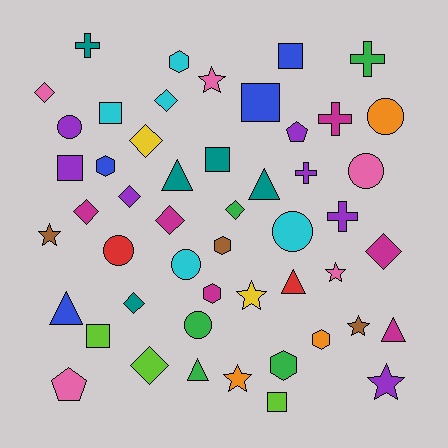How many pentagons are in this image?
There are 2 pentagons.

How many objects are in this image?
There are 50 objects.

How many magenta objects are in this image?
There are 6 magenta objects.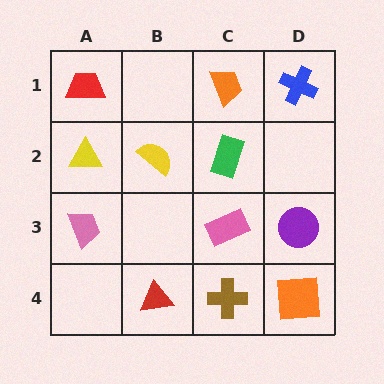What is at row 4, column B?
A red triangle.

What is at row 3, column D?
A purple circle.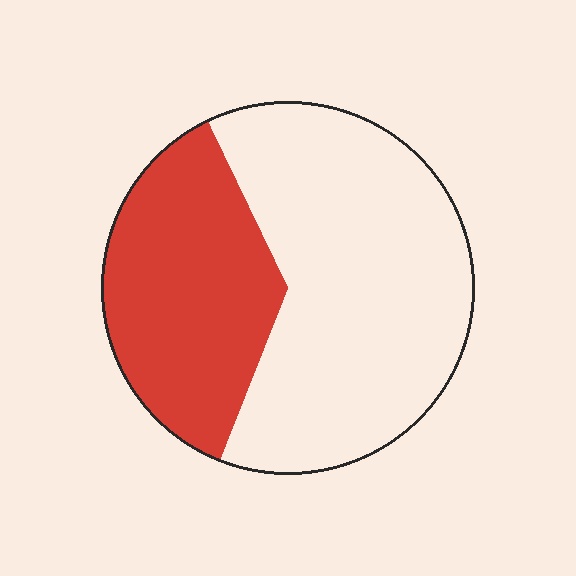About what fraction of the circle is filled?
About three eighths (3/8).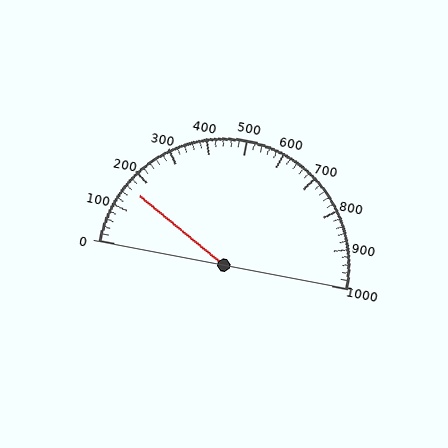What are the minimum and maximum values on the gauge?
The gauge ranges from 0 to 1000.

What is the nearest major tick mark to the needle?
The nearest major tick mark is 200.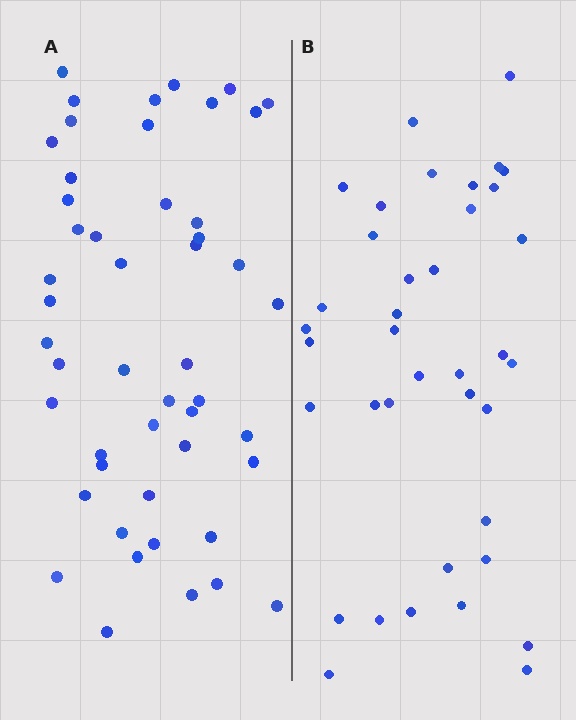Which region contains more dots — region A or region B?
Region A (the left region) has more dots.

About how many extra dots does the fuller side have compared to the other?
Region A has roughly 12 or so more dots than region B.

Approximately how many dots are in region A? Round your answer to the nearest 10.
About 50 dots. (The exact count is 49, which rounds to 50.)